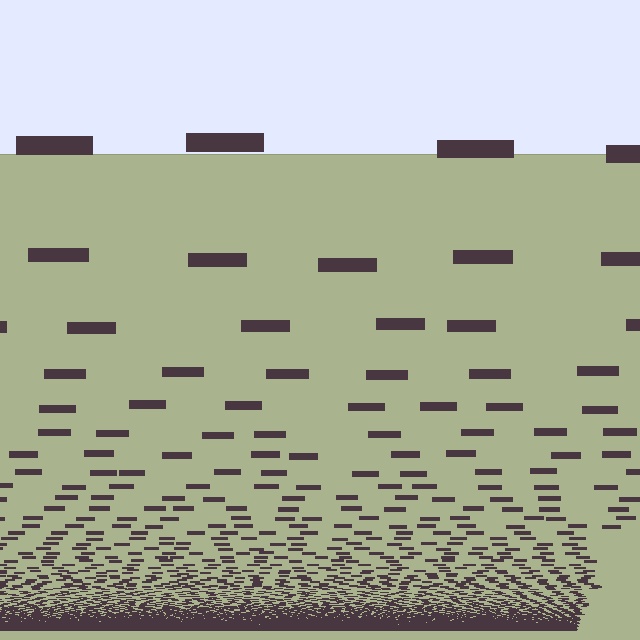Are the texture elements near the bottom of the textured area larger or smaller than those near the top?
Smaller. The gradient is inverted — elements near the bottom are smaller and denser.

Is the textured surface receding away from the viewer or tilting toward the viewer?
The surface appears to tilt toward the viewer. Texture elements get larger and sparser toward the top.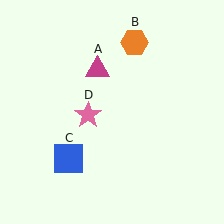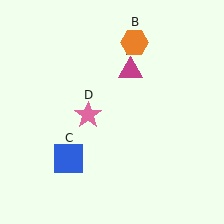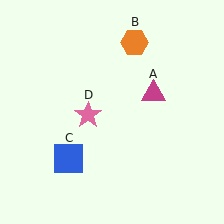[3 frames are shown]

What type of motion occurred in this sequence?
The magenta triangle (object A) rotated clockwise around the center of the scene.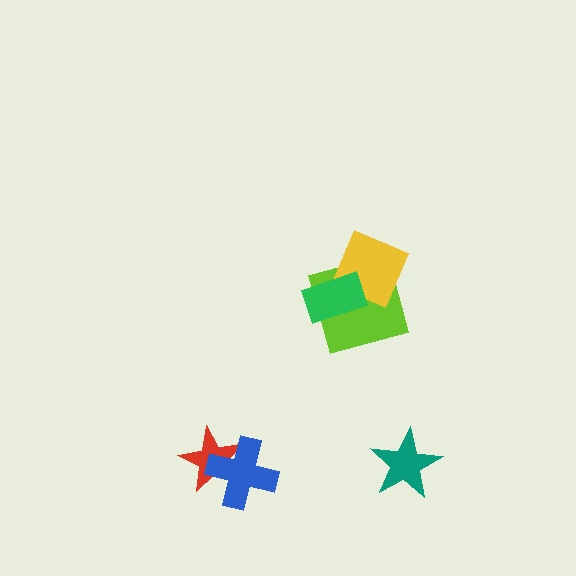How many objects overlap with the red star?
1 object overlaps with the red star.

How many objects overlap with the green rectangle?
2 objects overlap with the green rectangle.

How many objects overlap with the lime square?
2 objects overlap with the lime square.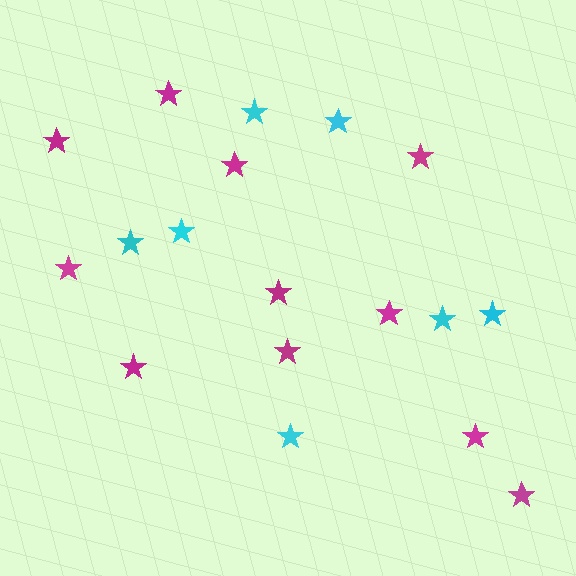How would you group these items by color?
There are 2 groups: one group of magenta stars (11) and one group of cyan stars (7).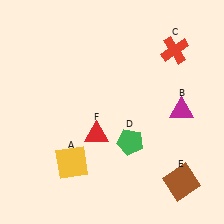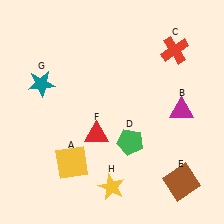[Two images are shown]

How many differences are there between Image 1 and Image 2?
There are 2 differences between the two images.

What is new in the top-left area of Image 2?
A teal star (G) was added in the top-left area of Image 2.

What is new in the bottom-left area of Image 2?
A yellow star (H) was added in the bottom-left area of Image 2.